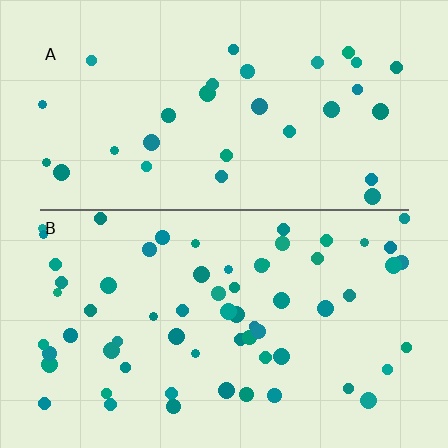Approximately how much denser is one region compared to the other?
Approximately 2.1× — region B over region A.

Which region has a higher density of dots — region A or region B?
B (the bottom).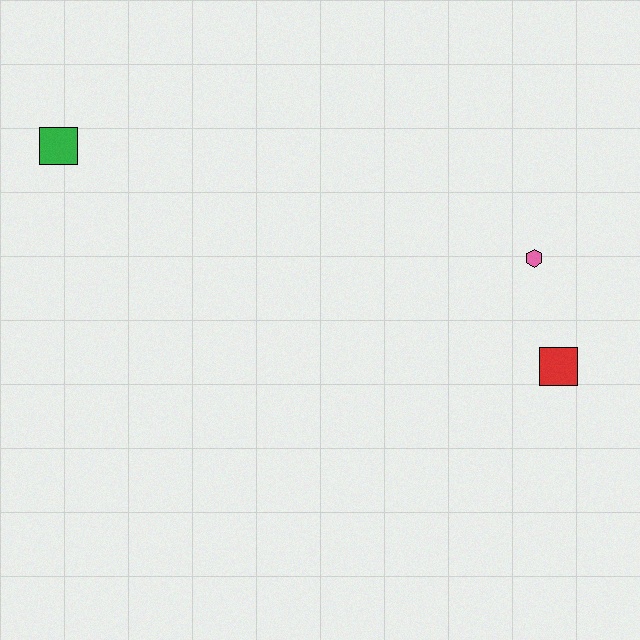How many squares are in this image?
There are 2 squares.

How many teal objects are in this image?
There are no teal objects.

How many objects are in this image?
There are 3 objects.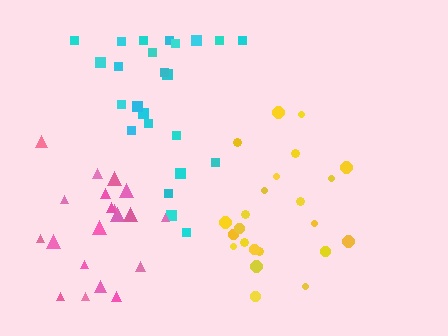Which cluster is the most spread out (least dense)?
Cyan.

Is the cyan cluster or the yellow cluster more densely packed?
Yellow.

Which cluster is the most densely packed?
Pink.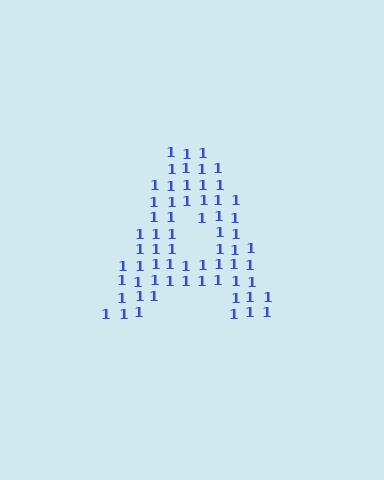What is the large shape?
The large shape is the letter A.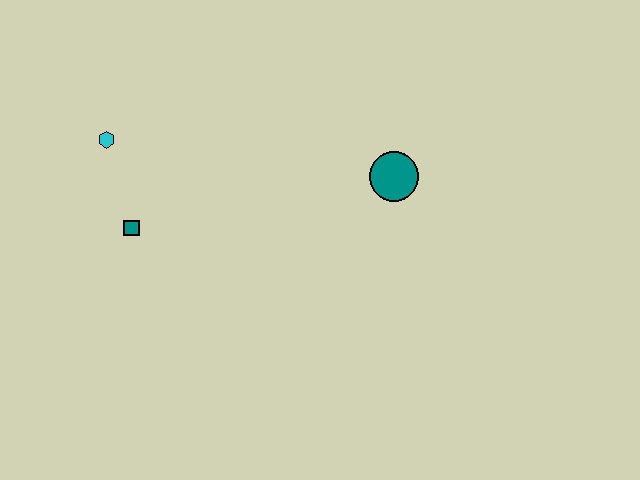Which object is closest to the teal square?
The cyan hexagon is closest to the teal square.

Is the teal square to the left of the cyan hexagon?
No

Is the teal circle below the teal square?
No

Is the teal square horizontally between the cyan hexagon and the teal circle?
Yes